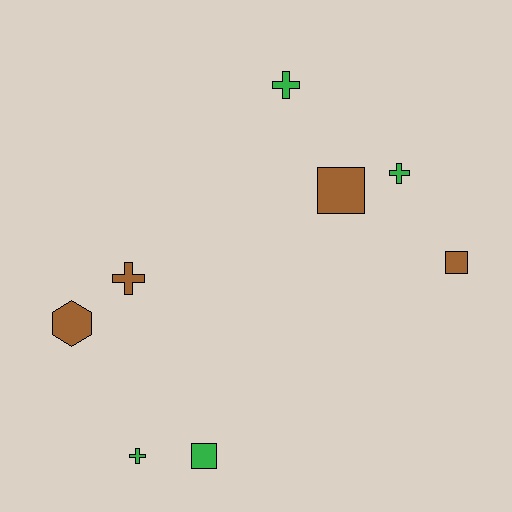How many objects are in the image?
There are 8 objects.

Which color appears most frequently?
Green, with 4 objects.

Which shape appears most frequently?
Cross, with 4 objects.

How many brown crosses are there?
There is 1 brown cross.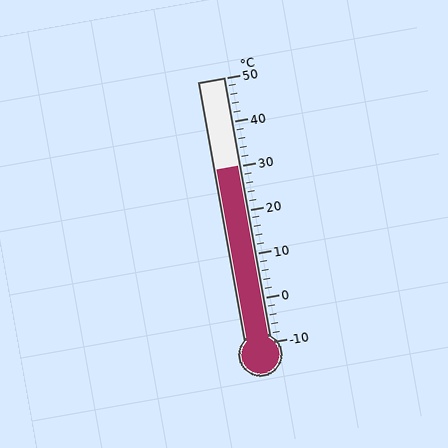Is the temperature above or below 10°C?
The temperature is above 10°C.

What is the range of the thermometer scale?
The thermometer scale ranges from -10°C to 50°C.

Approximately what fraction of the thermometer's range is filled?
The thermometer is filled to approximately 65% of its range.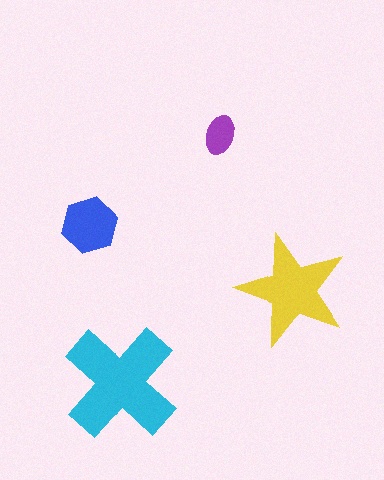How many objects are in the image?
There are 4 objects in the image.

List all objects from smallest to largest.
The purple ellipse, the blue hexagon, the yellow star, the cyan cross.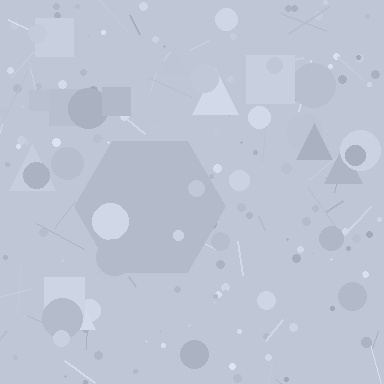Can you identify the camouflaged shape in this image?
The camouflaged shape is a hexagon.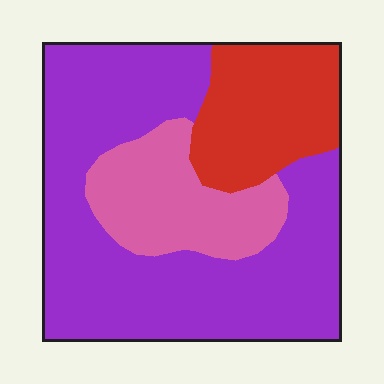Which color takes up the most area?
Purple, at roughly 60%.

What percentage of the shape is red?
Red covers 21% of the shape.